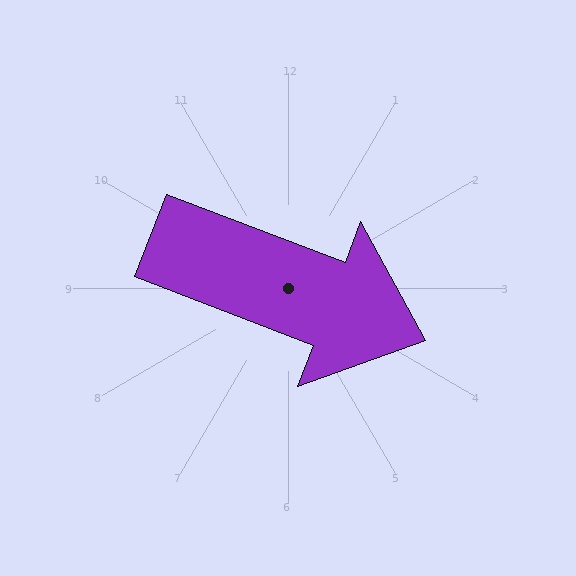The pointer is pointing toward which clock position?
Roughly 4 o'clock.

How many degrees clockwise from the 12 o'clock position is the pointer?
Approximately 111 degrees.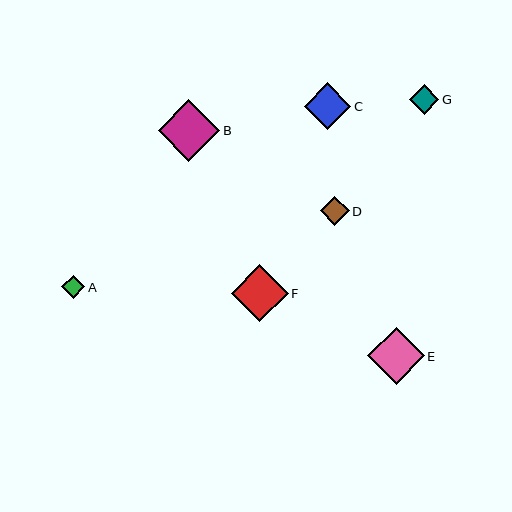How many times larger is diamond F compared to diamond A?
Diamond F is approximately 2.5 times the size of diamond A.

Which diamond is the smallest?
Diamond A is the smallest with a size of approximately 23 pixels.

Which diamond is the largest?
Diamond B is the largest with a size of approximately 62 pixels.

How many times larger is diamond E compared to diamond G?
Diamond E is approximately 1.9 times the size of diamond G.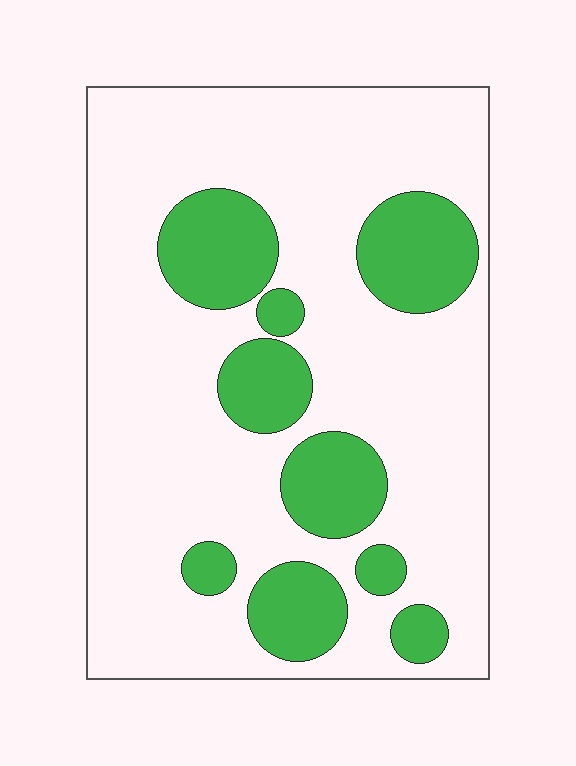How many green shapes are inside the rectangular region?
9.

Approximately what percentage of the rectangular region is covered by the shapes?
Approximately 25%.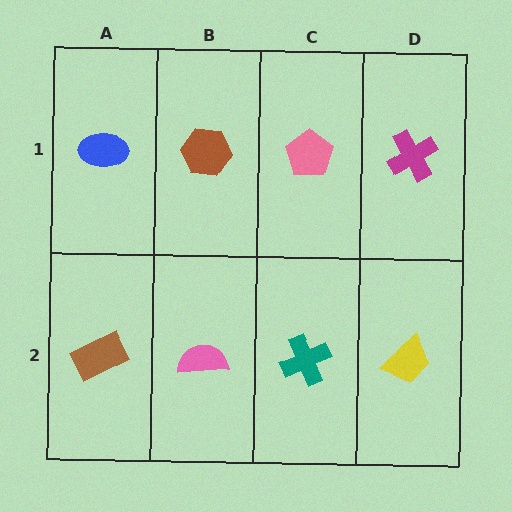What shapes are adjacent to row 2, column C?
A pink pentagon (row 1, column C), a pink semicircle (row 2, column B), a yellow trapezoid (row 2, column D).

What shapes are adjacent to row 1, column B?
A pink semicircle (row 2, column B), a blue ellipse (row 1, column A), a pink pentagon (row 1, column C).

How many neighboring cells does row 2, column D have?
2.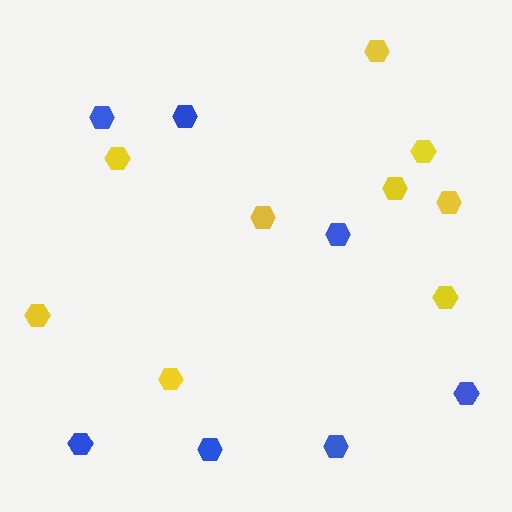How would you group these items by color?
There are 2 groups: one group of blue hexagons (7) and one group of yellow hexagons (9).